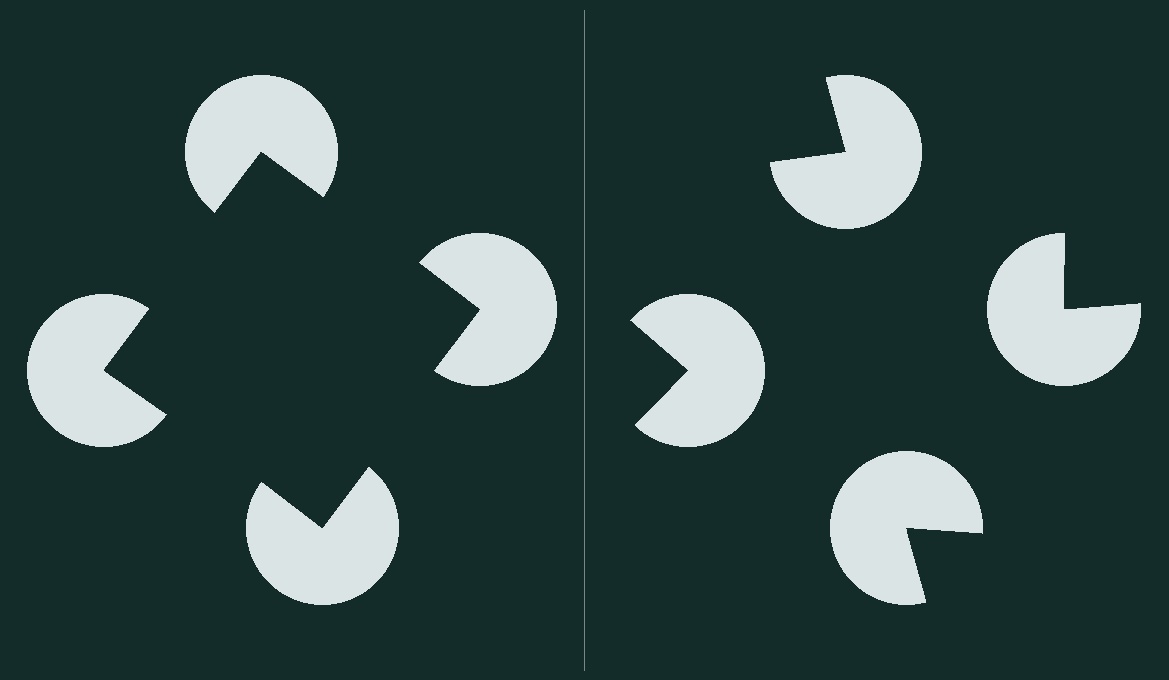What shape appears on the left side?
An illusory square.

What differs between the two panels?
The pac-man discs are positioned identically on both sides; only the wedge orientations differ. On the left they align to a square; on the right they are misaligned.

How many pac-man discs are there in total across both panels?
8 — 4 on each side.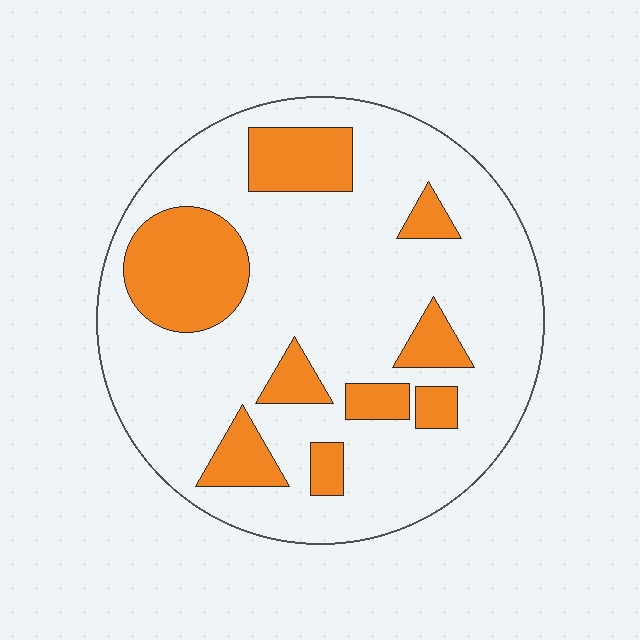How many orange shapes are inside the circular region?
9.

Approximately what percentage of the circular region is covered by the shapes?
Approximately 25%.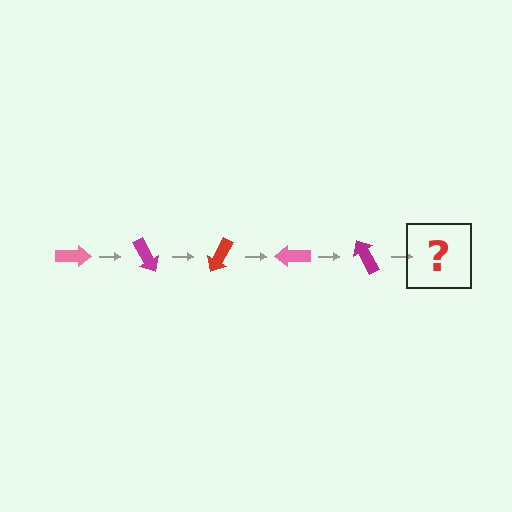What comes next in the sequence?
The next element should be a red arrow, rotated 300 degrees from the start.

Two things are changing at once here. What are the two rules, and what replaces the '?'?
The two rules are that it rotates 60 degrees each step and the color cycles through pink, magenta, and red. The '?' should be a red arrow, rotated 300 degrees from the start.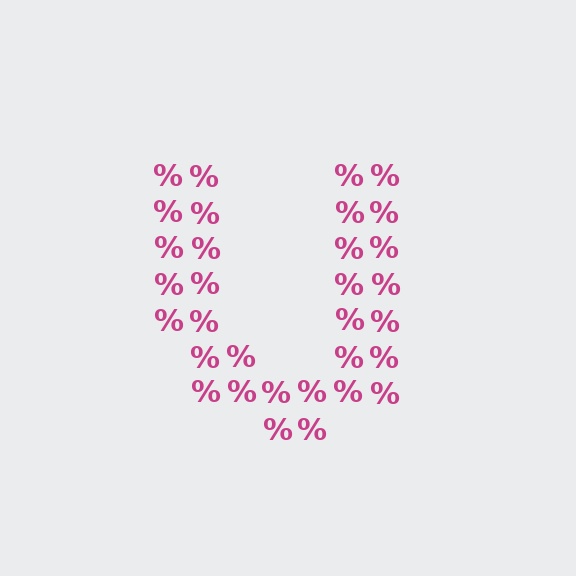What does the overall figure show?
The overall figure shows the letter U.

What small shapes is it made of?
It is made of small percent signs.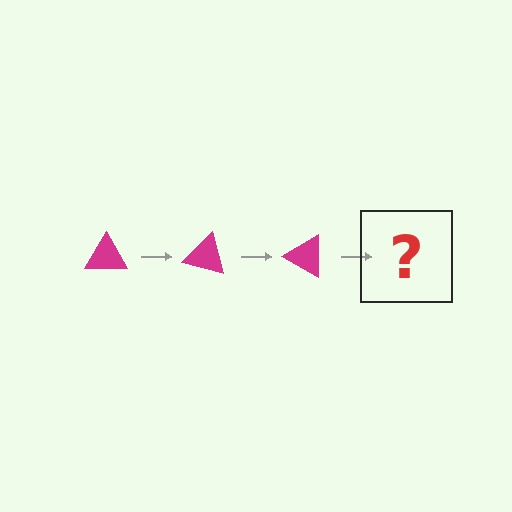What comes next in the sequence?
The next element should be a magenta triangle rotated 45 degrees.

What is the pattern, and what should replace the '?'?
The pattern is that the triangle rotates 15 degrees each step. The '?' should be a magenta triangle rotated 45 degrees.